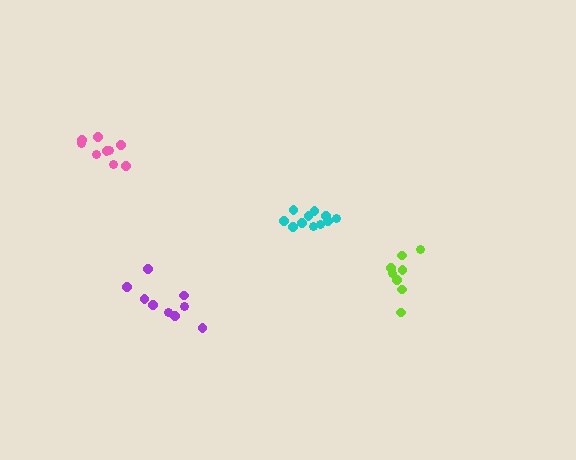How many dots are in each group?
Group 1: 11 dots, Group 2: 8 dots, Group 3: 9 dots, Group 4: 9 dots (37 total).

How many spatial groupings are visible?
There are 4 spatial groupings.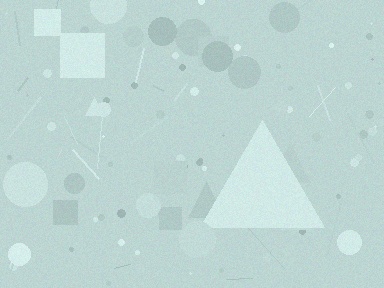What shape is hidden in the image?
A triangle is hidden in the image.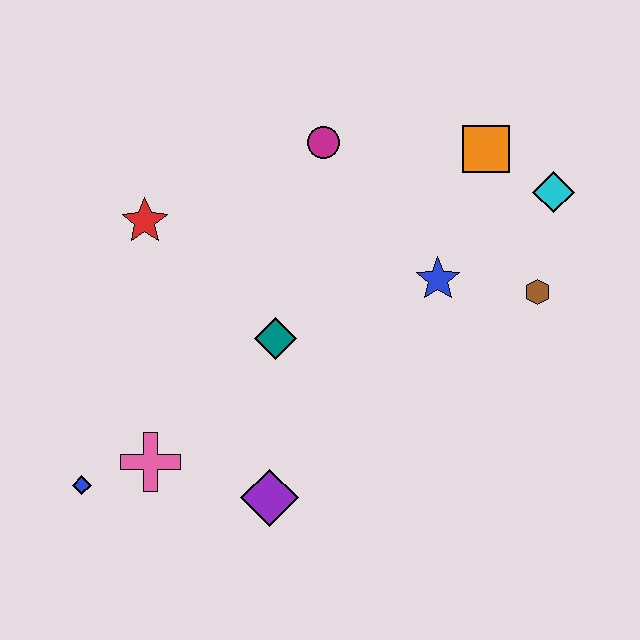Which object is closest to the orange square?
The cyan diamond is closest to the orange square.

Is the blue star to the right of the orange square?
No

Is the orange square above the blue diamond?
Yes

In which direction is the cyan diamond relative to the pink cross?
The cyan diamond is to the right of the pink cross.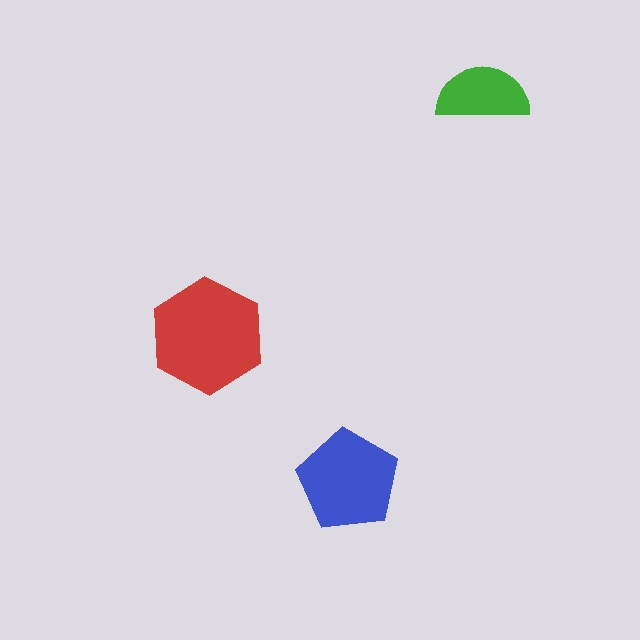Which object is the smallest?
The green semicircle.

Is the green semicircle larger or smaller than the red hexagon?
Smaller.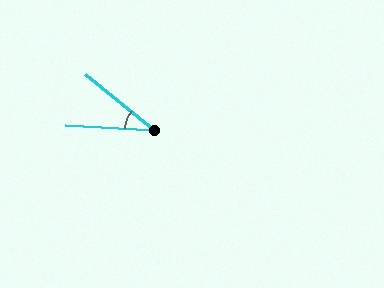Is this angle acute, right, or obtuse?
It is acute.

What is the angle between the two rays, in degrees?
Approximately 36 degrees.